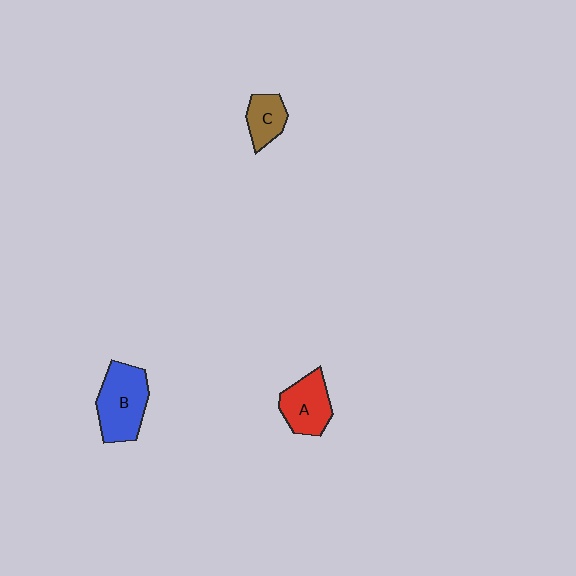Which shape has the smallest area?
Shape C (brown).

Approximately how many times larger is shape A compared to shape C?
Approximately 1.5 times.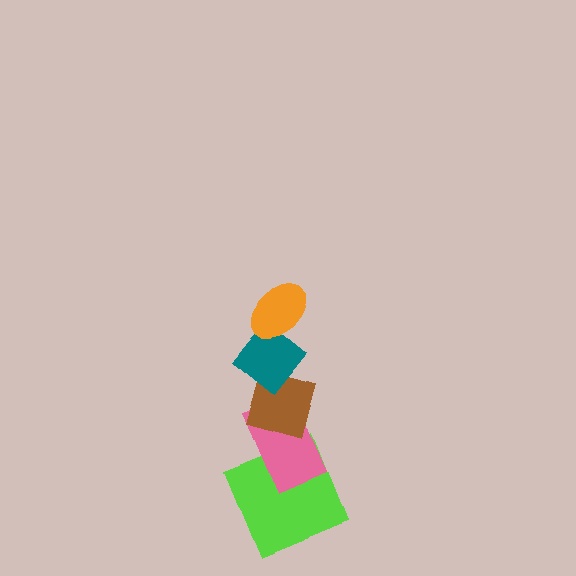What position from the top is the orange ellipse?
The orange ellipse is 1st from the top.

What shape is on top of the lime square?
The pink rectangle is on top of the lime square.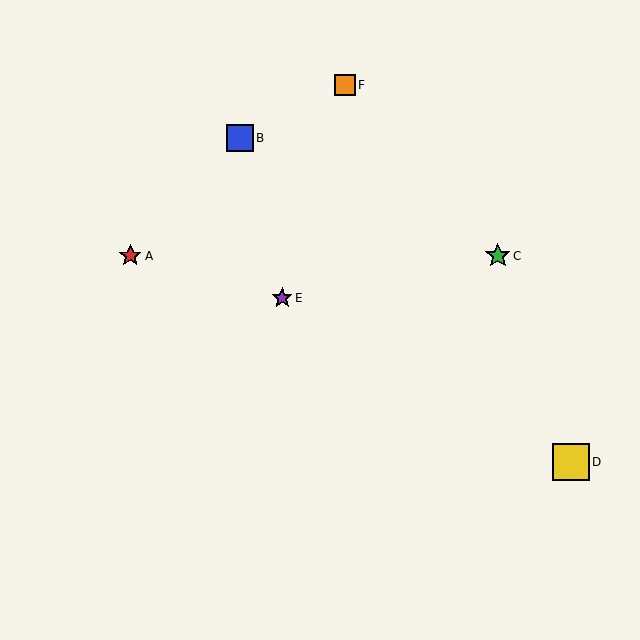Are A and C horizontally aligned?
Yes, both are at y≈256.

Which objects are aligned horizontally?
Objects A, C are aligned horizontally.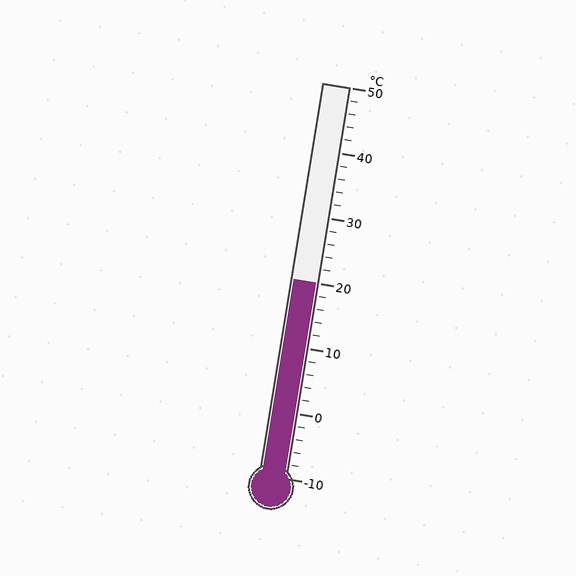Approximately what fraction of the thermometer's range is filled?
The thermometer is filled to approximately 50% of its range.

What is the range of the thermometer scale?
The thermometer scale ranges from -10°C to 50°C.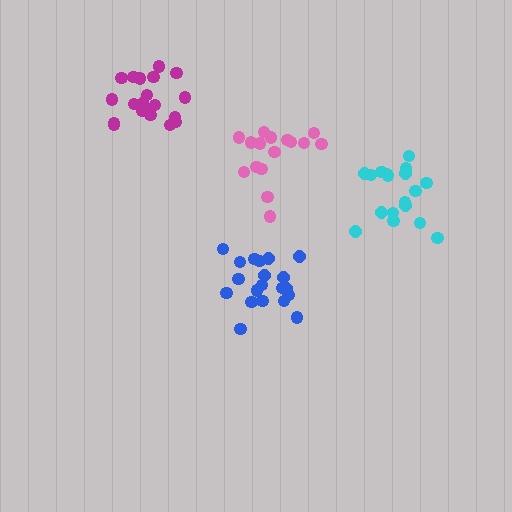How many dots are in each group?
Group 1: 16 dots, Group 2: 20 dots, Group 3: 20 dots, Group 4: 18 dots (74 total).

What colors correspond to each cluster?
The clusters are colored: pink, magenta, blue, cyan.